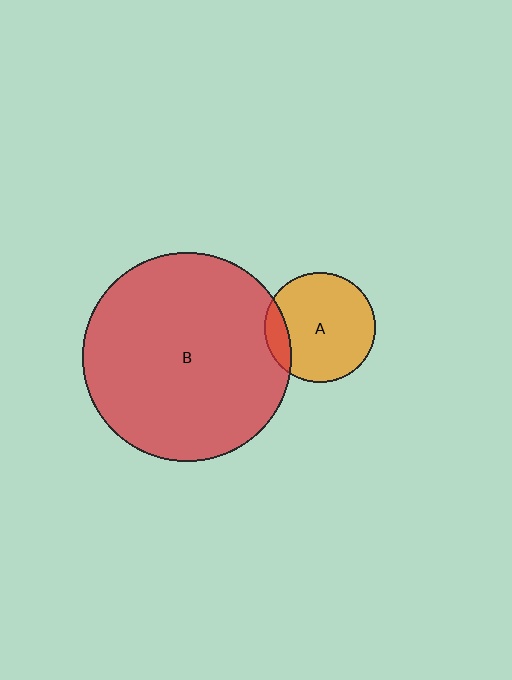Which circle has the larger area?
Circle B (red).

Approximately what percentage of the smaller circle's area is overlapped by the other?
Approximately 15%.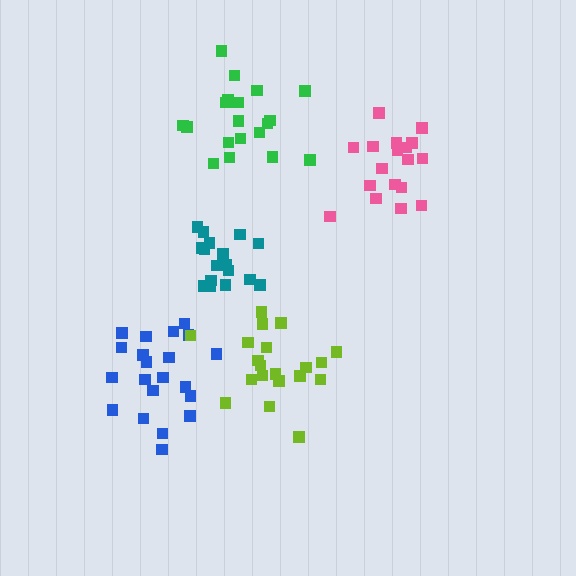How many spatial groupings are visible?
There are 5 spatial groupings.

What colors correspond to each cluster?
The clusters are colored: teal, blue, green, pink, lime.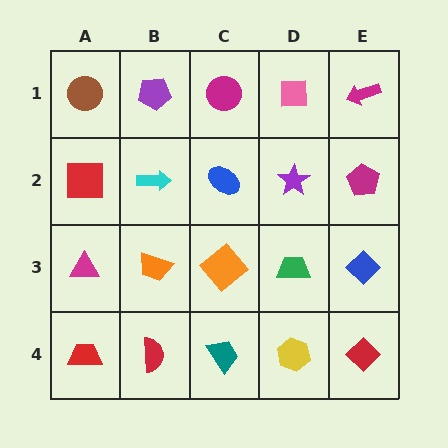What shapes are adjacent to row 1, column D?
A purple star (row 2, column D), a magenta circle (row 1, column C), a magenta arrow (row 1, column E).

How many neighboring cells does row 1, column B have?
3.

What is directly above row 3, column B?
A cyan arrow.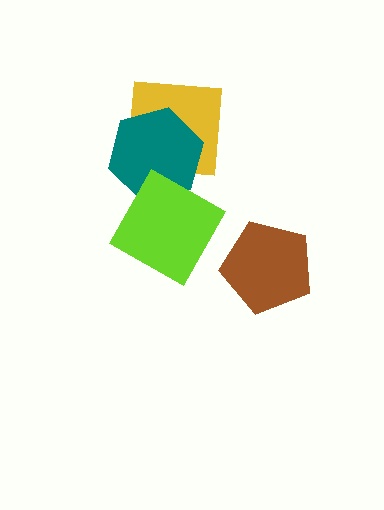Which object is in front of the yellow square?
The teal hexagon is in front of the yellow square.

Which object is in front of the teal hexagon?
The lime square is in front of the teal hexagon.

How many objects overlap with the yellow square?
1 object overlaps with the yellow square.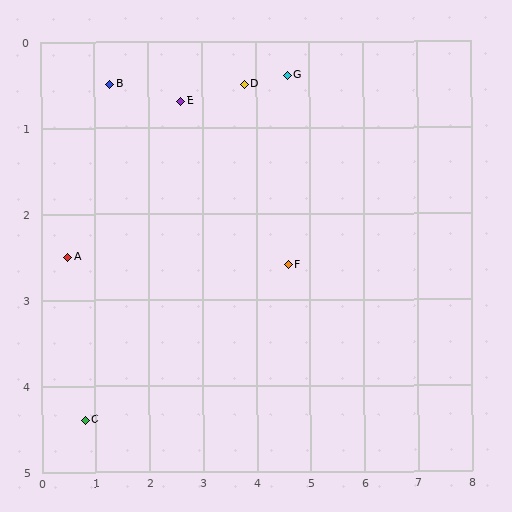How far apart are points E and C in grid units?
Points E and C are about 4.1 grid units apart.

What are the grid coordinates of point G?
Point G is at approximately (4.6, 0.4).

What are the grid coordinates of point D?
Point D is at approximately (3.8, 0.5).